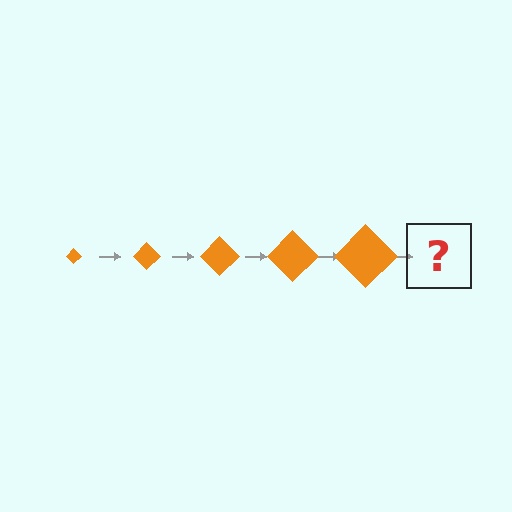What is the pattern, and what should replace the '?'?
The pattern is that the diamond gets progressively larger each step. The '?' should be an orange diamond, larger than the previous one.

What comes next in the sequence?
The next element should be an orange diamond, larger than the previous one.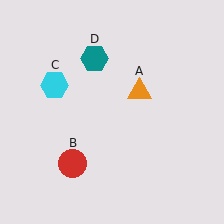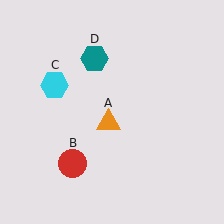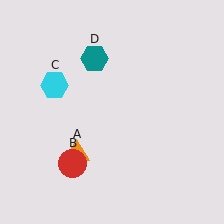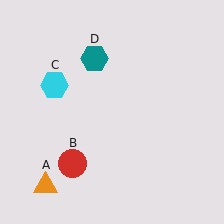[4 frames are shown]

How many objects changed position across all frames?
1 object changed position: orange triangle (object A).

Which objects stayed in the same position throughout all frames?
Red circle (object B) and cyan hexagon (object C) and teal hexagon (object D) remained stationary.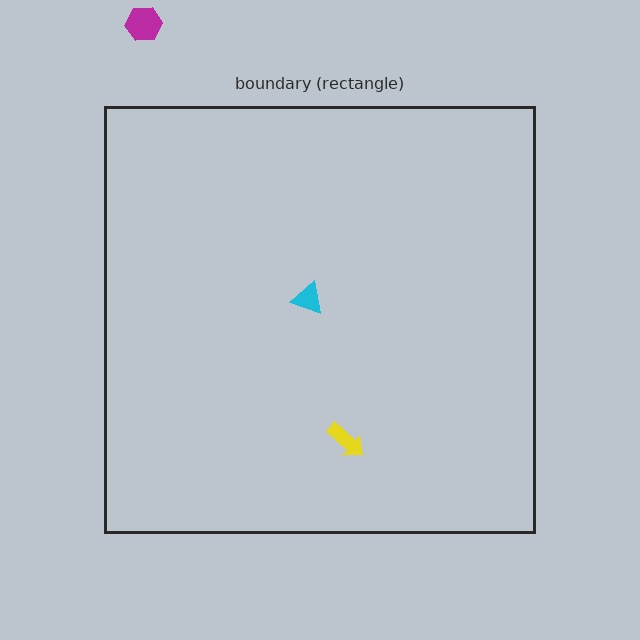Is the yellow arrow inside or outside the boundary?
Inside.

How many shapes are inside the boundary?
2 inside, 1 outside.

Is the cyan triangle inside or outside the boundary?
Inside.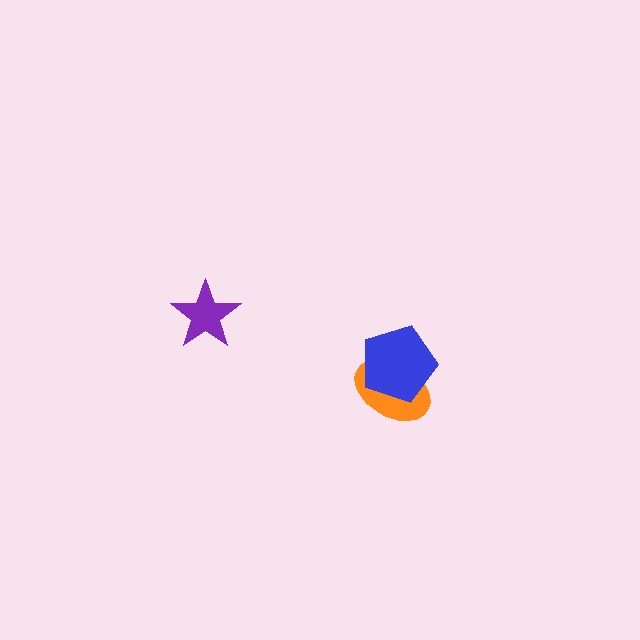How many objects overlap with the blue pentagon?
1 object overlaps with the blue pentagon.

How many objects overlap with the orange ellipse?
1 object overlaps with the orange ellipse.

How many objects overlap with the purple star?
0 objects overlap with the purple star.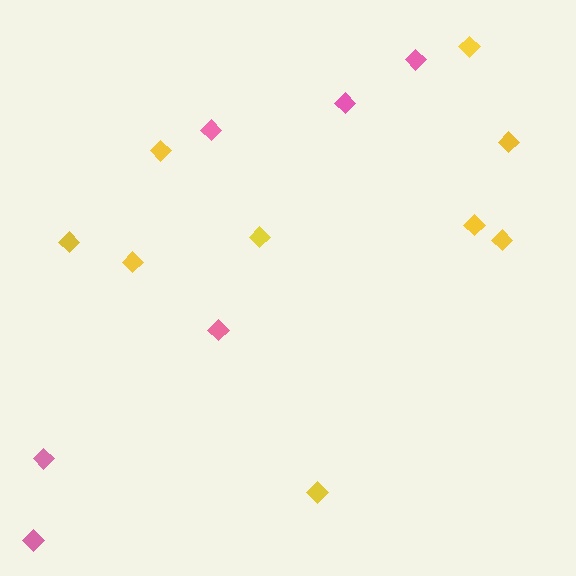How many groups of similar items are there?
There are 2 groups: one group of yellow diamonds (9) and one group of pink diamonds (6).